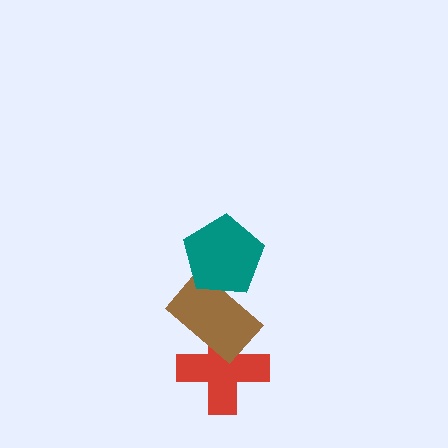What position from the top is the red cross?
The red cross is 3rd from the top.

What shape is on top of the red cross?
The brown rectangle is on top of the red cross.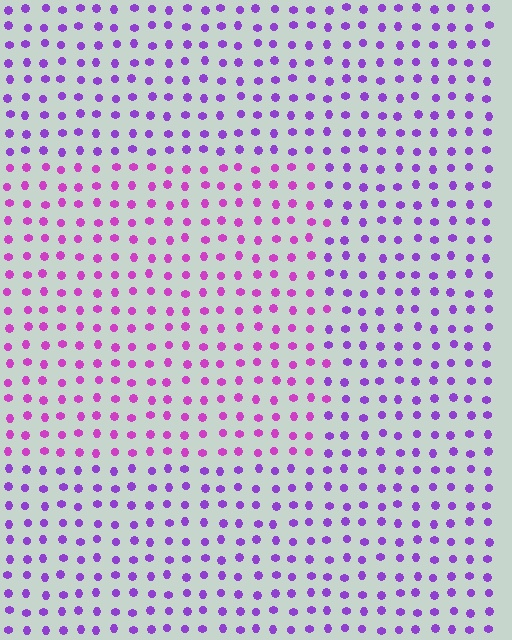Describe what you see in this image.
The image is filled with small purple elements in a uniform arrangement. A rectangle-shaped region is visible where the elements are tinted to a slightly different hue, forming a subtle color boundary.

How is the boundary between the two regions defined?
The boundary is defined purely by a slight shift in hue (about 30 degrees). Spacing, size, and orientation are identical on both sides.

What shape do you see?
I see a rectangle.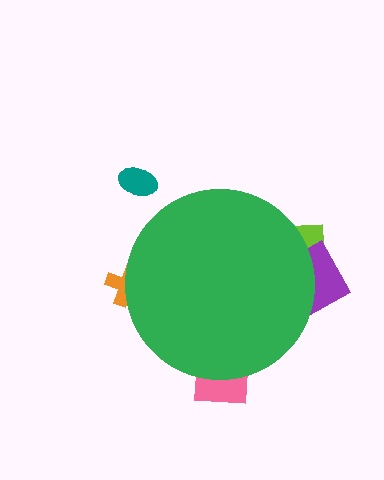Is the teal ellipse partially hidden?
No, the teal ellipse is fully visible.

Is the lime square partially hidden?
Yes, the lime square is partially hidden behind the green circle.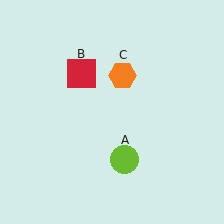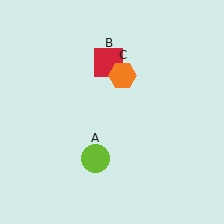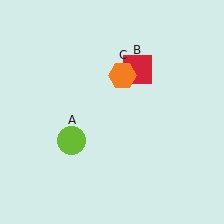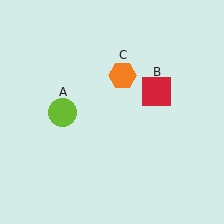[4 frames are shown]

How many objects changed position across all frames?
2 objects changed position: lime circle (object A), red square (object B).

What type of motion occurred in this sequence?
The lime circle (object A), red square (object B) rotated clockwise around the center of the scene.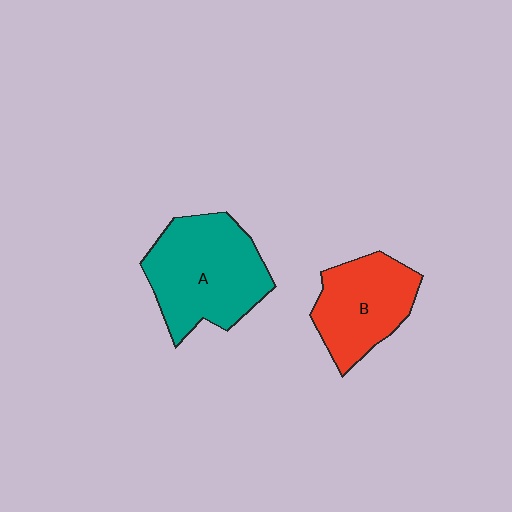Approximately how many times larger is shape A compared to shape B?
Approximately 1.4 times.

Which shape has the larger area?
Shape A (teal).